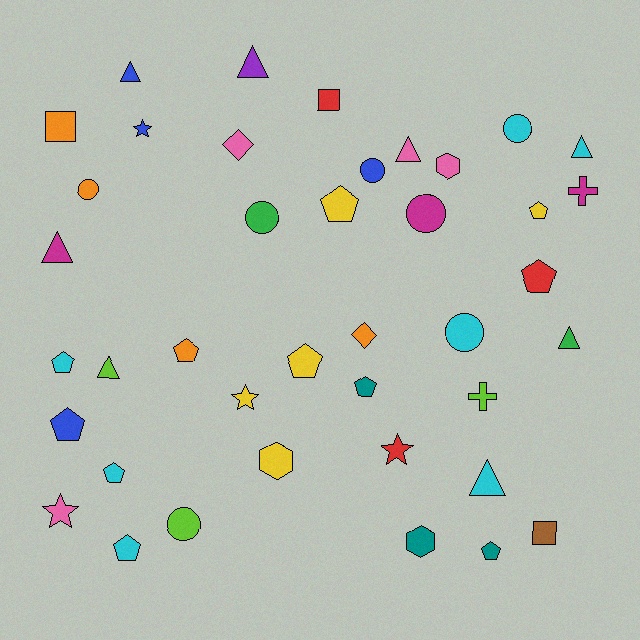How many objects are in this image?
There are 40 objects.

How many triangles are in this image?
There are 8 triangles.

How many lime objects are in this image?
There are 3 lime objects.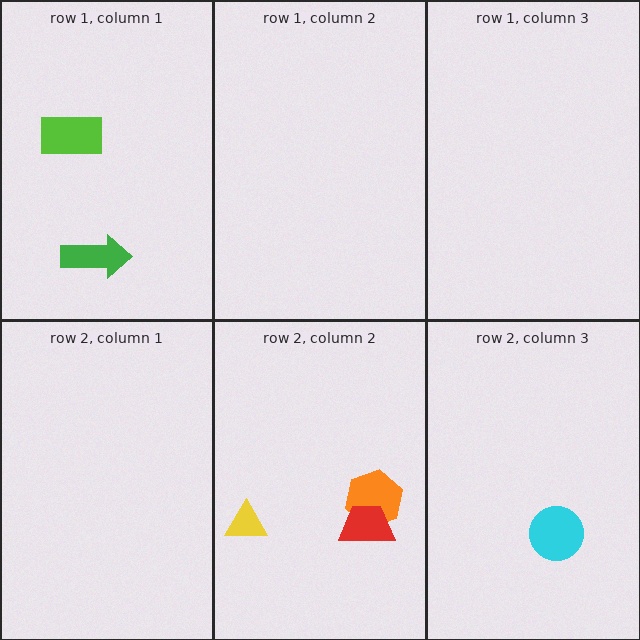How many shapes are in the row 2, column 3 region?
1.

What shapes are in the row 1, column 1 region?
The lime rectangle, the green arrow.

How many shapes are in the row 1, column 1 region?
2.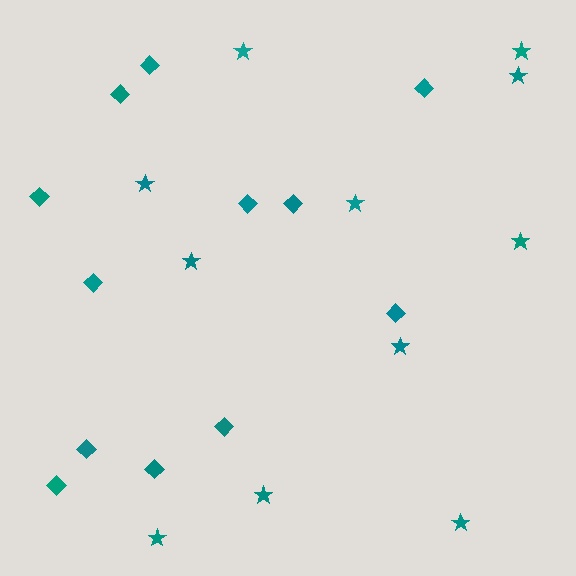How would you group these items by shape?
There are 2 groups: one group of stars (11) and one group of diamonds (12).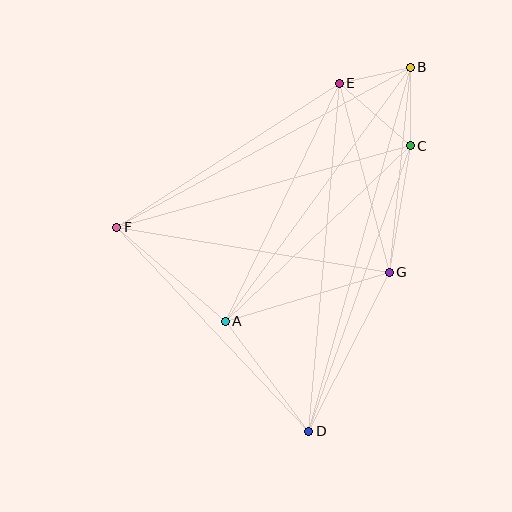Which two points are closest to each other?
Points B and E are closest to each other.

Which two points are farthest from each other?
Points B and D are farthest from each other.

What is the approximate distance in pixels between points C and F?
The distance between C and F is approximately 305 pixels.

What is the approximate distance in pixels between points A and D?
The distance between A and D is approximately 138 pixels.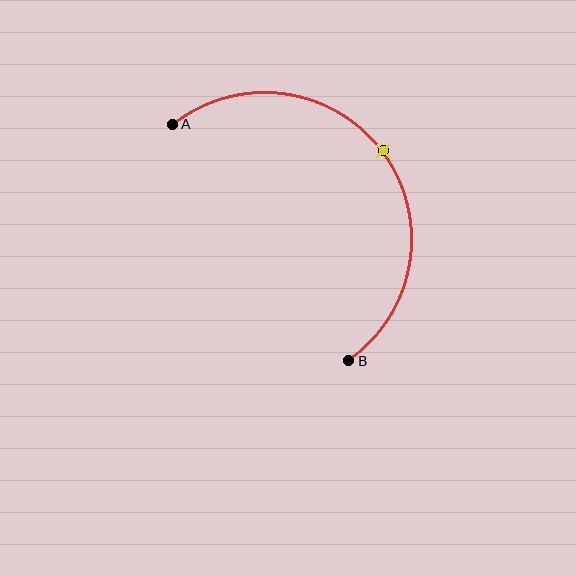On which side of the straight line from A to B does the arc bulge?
The arc bulges above and to the right of the straight line connecting A and B.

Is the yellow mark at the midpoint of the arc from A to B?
Yes. The yellow mark lies on the arc at equal arc-length from both A and B — it is the arc midpoint.